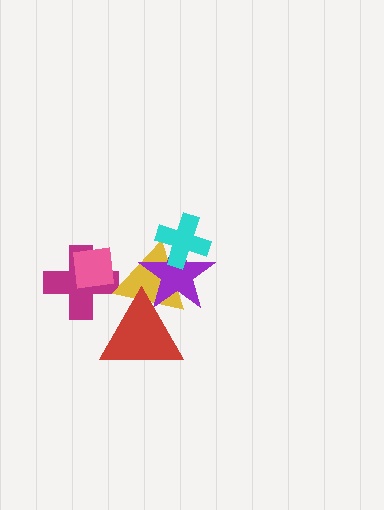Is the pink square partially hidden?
No, no other shape covers it.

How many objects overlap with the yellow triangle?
3 objects overlap with the yellow triangle.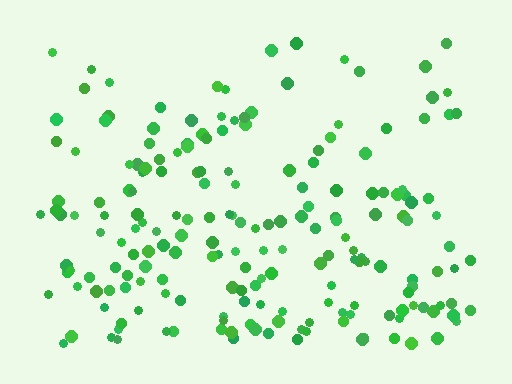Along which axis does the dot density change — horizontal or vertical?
Vertical.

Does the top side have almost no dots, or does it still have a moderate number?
Still a moderate number, just noticeably fewer than the bottom.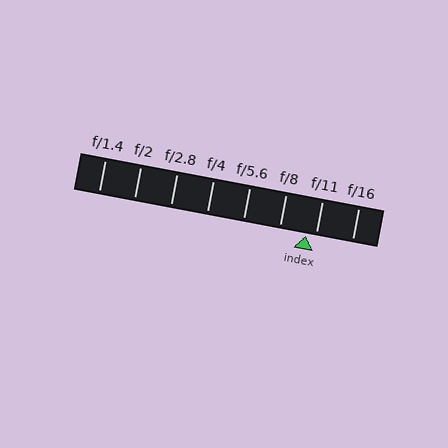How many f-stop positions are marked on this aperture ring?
There are 8 f-stop positions marked.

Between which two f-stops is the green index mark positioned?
The index mark is between f/8 and f/11.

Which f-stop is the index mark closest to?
The index mark is closest to f/11.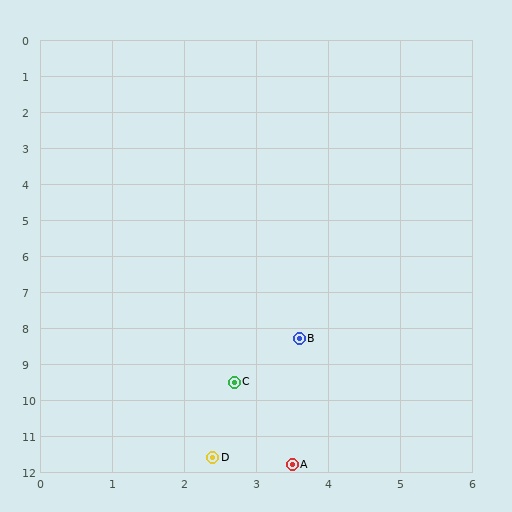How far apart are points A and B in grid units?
Points A and B are about 3.5 grid units apart.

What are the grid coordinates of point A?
Point A is at approximately (3.5, 11.8).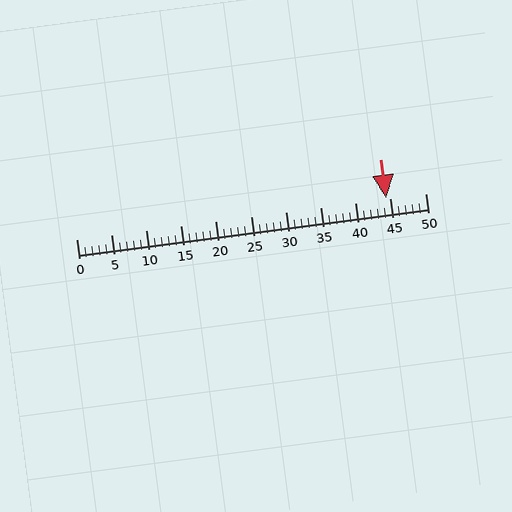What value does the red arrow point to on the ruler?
The red arrow points to approximately 44.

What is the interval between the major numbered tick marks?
The major tick marks are spaced 5 units apart.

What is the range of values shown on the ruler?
The ruler shows values from 0 to 50.